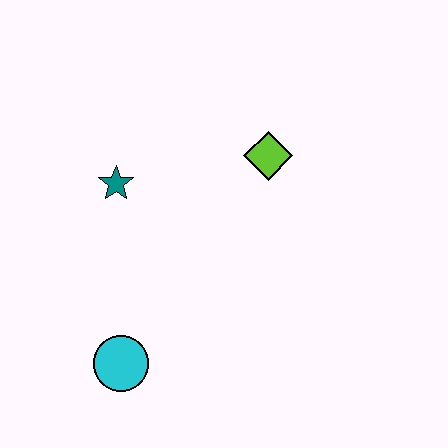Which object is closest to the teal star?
The lime diamond is closest to the teal star.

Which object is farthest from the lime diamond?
The cyan circle is farthest from the lime diamond.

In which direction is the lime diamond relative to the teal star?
The lime diamond is to the right of the teal star.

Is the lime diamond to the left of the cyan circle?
No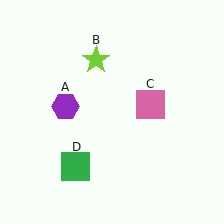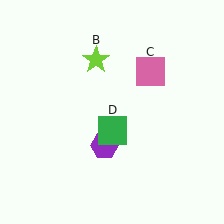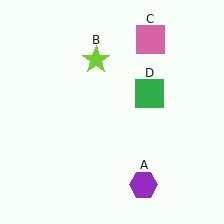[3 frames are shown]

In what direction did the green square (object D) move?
The green square (object D) moved up and to the right.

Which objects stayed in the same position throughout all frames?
Lime star (object B) remained stationary.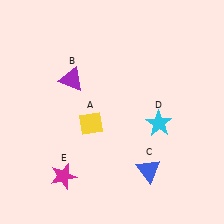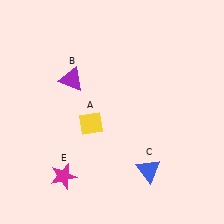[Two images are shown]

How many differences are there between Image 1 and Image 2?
There is 1 difference between the two images.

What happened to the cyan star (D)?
The cyan star (D) was removed in Image 2. It was in the bottom-right area of Image 1.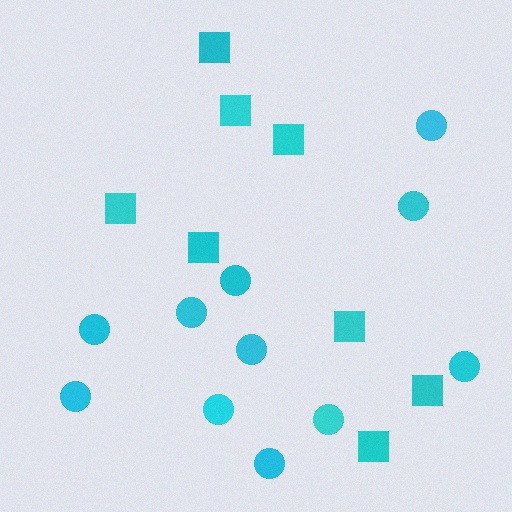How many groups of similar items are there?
There are 2 groups: one group of circles (11) and one group of squares (8).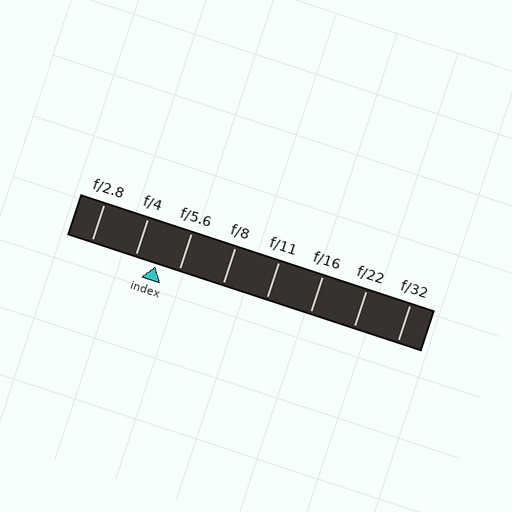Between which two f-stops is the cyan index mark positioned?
The index mark is between f/4 and f/5.6.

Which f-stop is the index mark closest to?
The index mark is closest to f/4.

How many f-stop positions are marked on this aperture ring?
There are 8 f-stop positions marked.